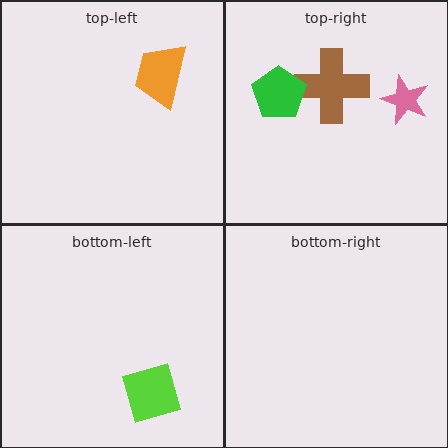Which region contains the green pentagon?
The top-right region.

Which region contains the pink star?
The top-right region.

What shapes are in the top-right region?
The pink star, the brown cross, the green pentagon.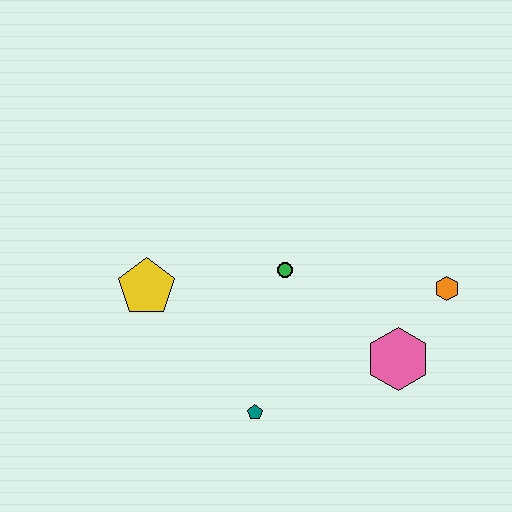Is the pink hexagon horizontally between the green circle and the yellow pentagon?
No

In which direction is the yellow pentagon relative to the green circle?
The yellow pentagon is to the left of the green circle.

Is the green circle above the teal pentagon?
Yes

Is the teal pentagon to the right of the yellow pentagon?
Yes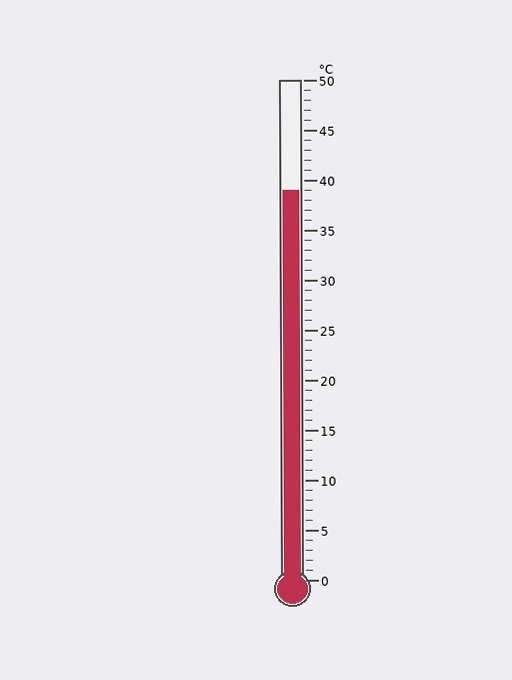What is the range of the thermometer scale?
The thermometer scale ranges from 0°C to 50°C.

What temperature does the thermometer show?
The thermometer shows approximately 39°C.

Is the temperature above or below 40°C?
The temperature is below 40°C.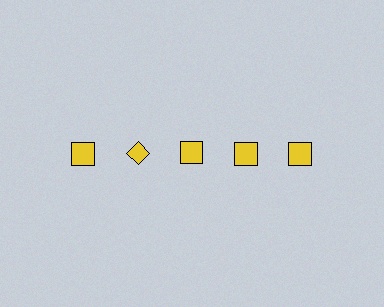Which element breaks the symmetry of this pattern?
The yellow diamond in the top row, second from left column breaks the symmetry. All other shapes are yellow squares.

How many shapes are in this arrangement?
There are 5 shapes arranged in a grid pattern.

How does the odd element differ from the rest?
It has a different shape: diamond instead of square.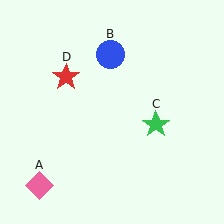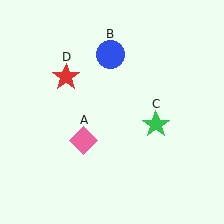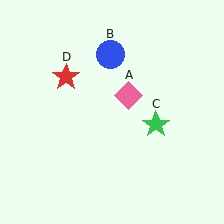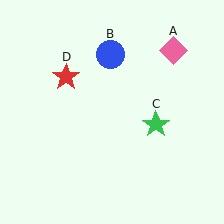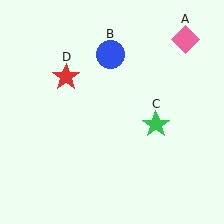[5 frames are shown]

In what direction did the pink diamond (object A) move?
The pink diamond (object A) moved up and to the right.